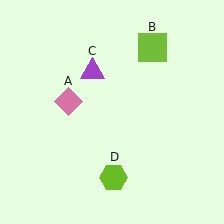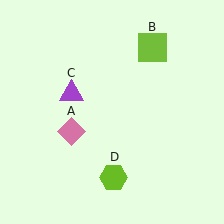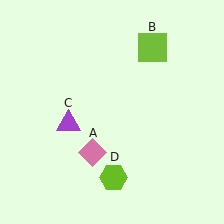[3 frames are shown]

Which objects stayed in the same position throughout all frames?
Lime square (object B) and lime hexagon (object D) remained stationary.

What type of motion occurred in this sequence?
The pink diamond (object A), purple triangle (object C) rotated counterclockwise around the center of the scene.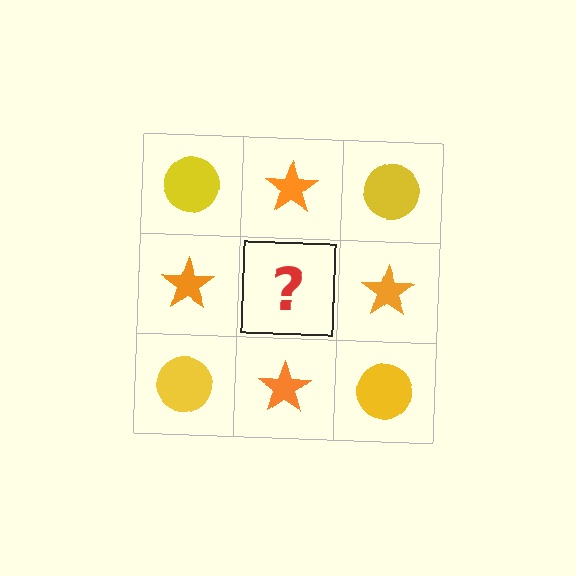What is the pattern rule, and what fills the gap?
The rule is that it alternates yellow circle and orange star in a checkerboard pattern. The gap should be filled with a yellow circle.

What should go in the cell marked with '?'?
The missing cell should contain a yellow circle.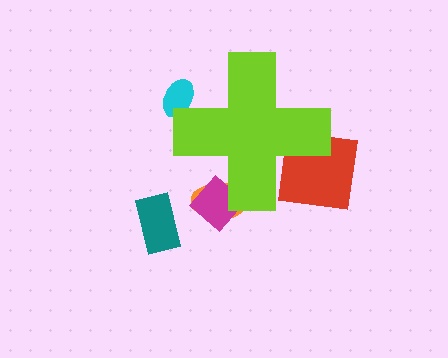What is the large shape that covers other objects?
A lime cross.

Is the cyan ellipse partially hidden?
Yes, the cyan ellipse is partially hidden behind the lime cross.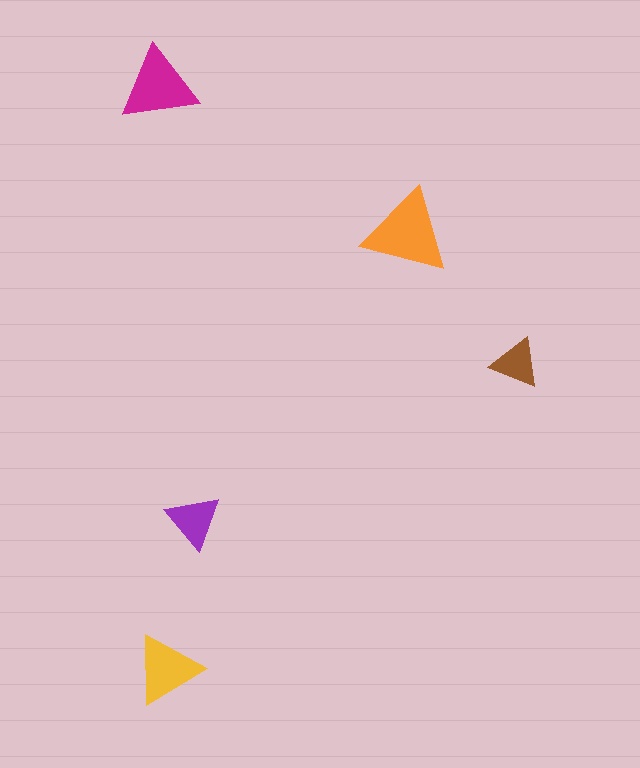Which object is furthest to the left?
The magenta triangle is leftmost.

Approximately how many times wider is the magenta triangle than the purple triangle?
About 1.5 times wider.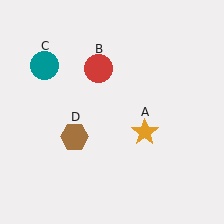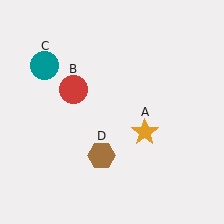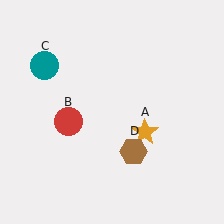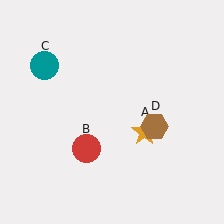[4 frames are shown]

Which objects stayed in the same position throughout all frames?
Orange star (object A) and teal circle (object C) remained stationary.